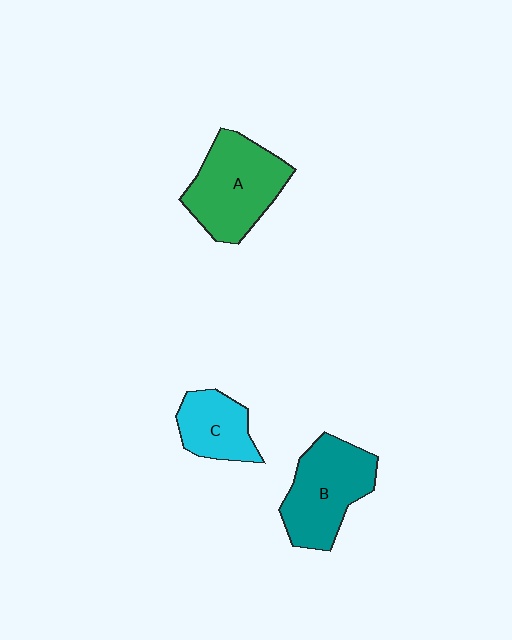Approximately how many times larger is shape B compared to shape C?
Approximately 1.6 times.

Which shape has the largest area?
Shape A (green).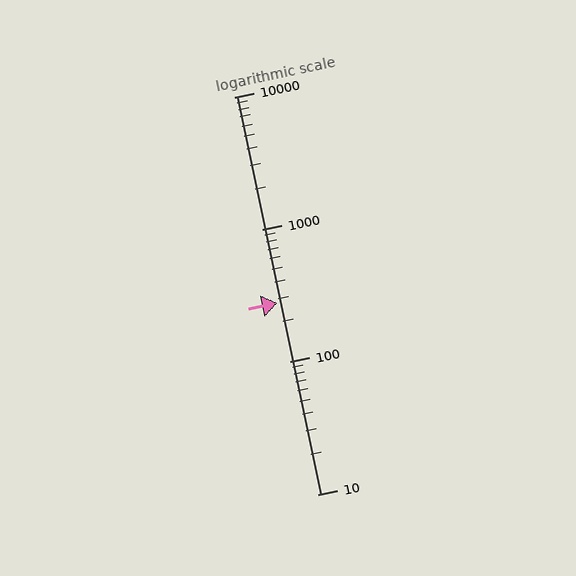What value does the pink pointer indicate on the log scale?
The pointer indicates approximately 280.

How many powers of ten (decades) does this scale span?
The scale spans 3 decades, from 10 to 10000.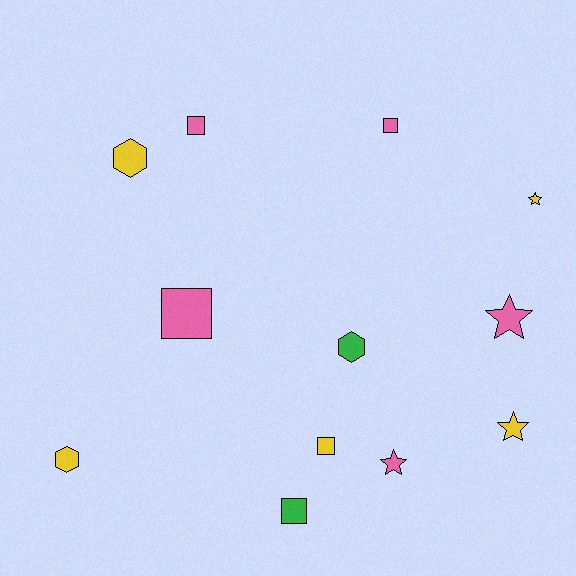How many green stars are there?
There are no green stars.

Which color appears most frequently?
Yellow, with 5 objects.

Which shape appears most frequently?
Square, with 5 objects.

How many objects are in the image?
There are 12 objects.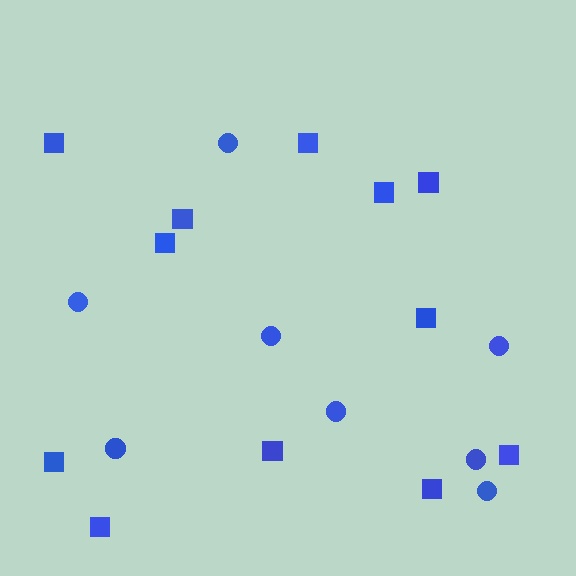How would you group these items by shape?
There are 2 groups: one group of circles (8) and one group of squares (12).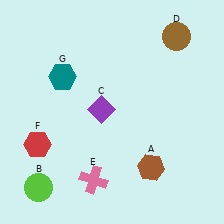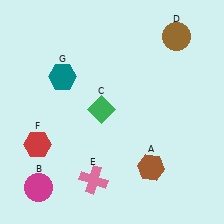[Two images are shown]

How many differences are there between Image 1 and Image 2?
There are 2 differences between the two images.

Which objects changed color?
B changed from lime to magenta. C changed from purple to green.